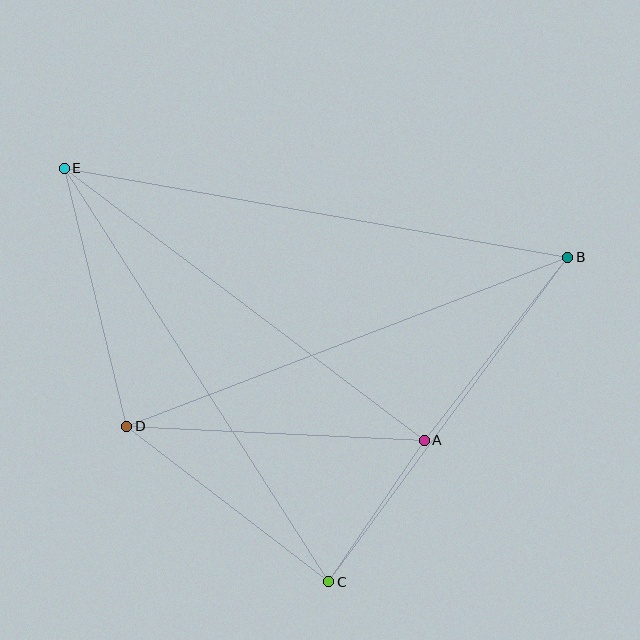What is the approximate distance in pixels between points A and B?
The distance between A and B is approximately 233 pixels.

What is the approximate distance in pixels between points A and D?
The distance between A and D is approximately 298 pixels.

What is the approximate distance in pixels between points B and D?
The distance between B and D is approximately 473 pixels.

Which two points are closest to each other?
Points A and C are closest to each other.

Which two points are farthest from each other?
Points B and E are farthest from each other.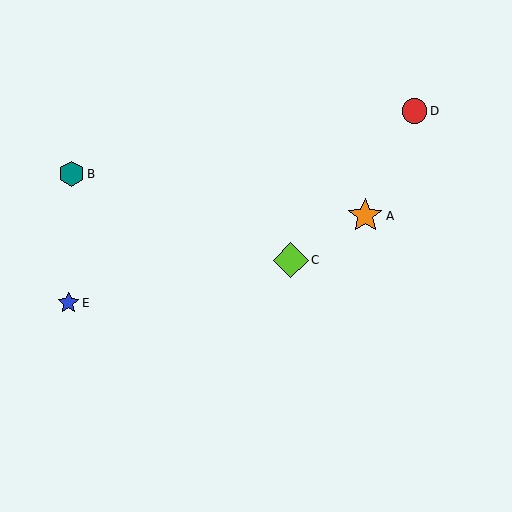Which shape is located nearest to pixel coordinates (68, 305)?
The blue star (labeled E) at (68, 303) is nearest to that location.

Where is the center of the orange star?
The center of the orange star is at (365, 216).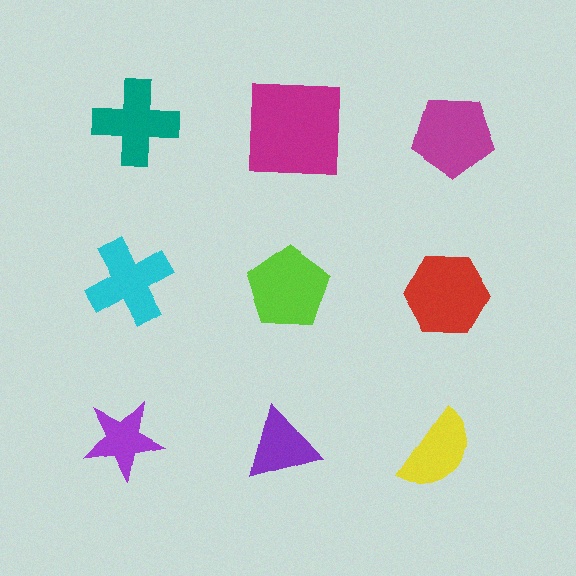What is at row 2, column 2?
A lime pentagon.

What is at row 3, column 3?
A yellow semicircle.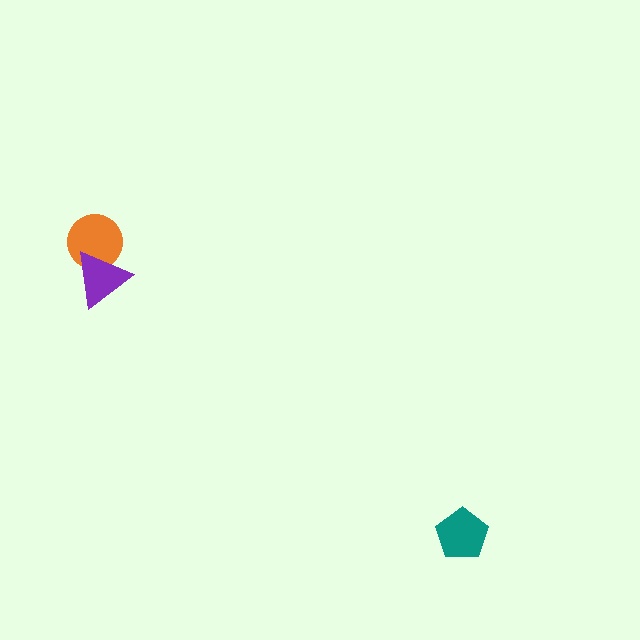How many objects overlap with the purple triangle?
1 object overlaps with the purple triangle.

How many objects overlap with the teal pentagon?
0 objects overlap with the teal pentagon.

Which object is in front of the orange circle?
The purple triangle is in front of the orange circle.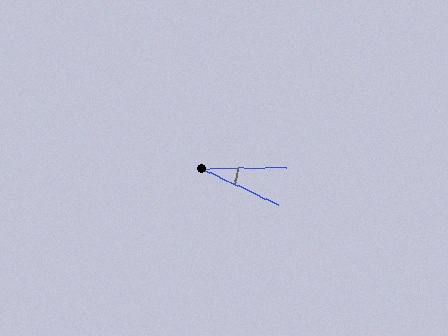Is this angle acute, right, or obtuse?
It is acute.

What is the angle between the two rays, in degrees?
Approximately 26 degrees.